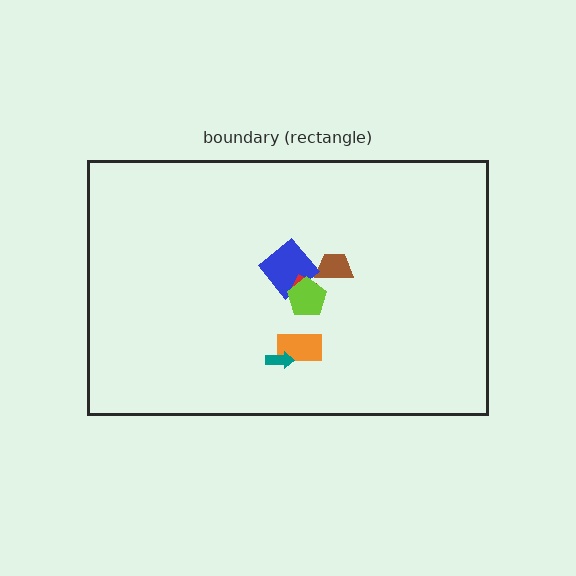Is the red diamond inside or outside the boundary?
Inside.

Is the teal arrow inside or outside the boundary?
Inside.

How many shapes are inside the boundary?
6 inside, 0 outside.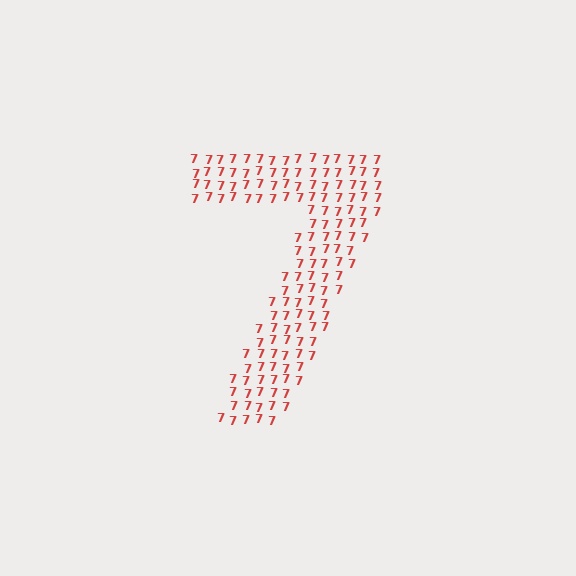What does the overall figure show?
The overall figure shows the digit 7.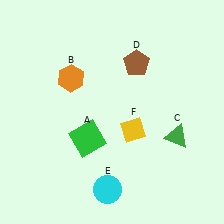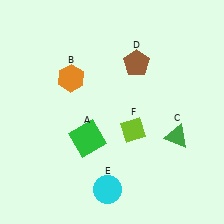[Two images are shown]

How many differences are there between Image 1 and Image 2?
There is 1 difference between the two images.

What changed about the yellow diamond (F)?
In Image 1, F is yellow. In Image 2, it changed to lime.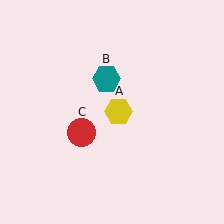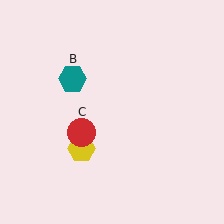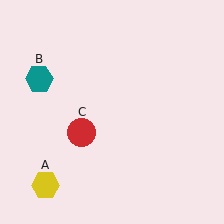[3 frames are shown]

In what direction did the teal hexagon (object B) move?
The teal hexagon (object B) moved left.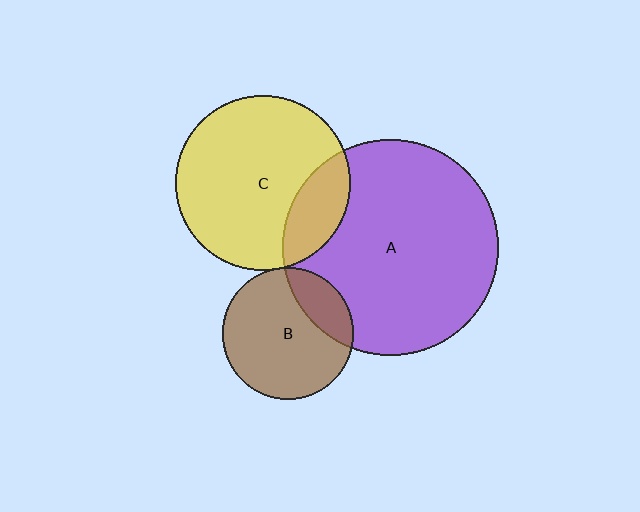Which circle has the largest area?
Circle A (purple).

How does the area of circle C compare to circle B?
Approximately 1.8 times.